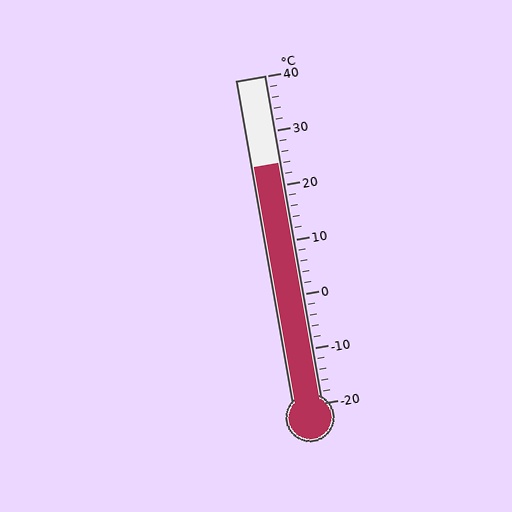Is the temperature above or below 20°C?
The temperature is above 20°C.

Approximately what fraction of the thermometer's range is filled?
The thermometer is filled to approximately 75% of its range.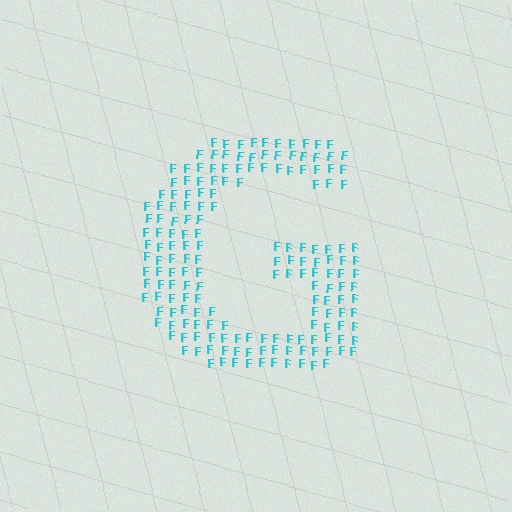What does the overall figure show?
The overall figure shows the letter G.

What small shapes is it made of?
It is made of small letter F's.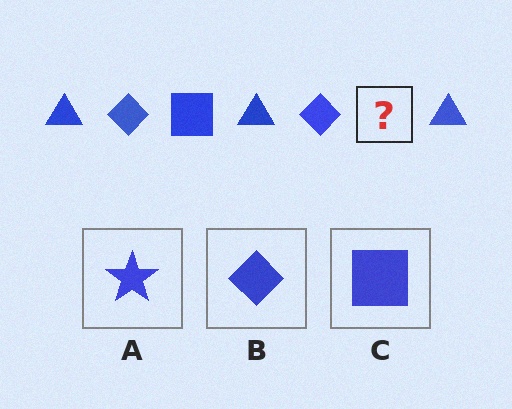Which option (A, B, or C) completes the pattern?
C.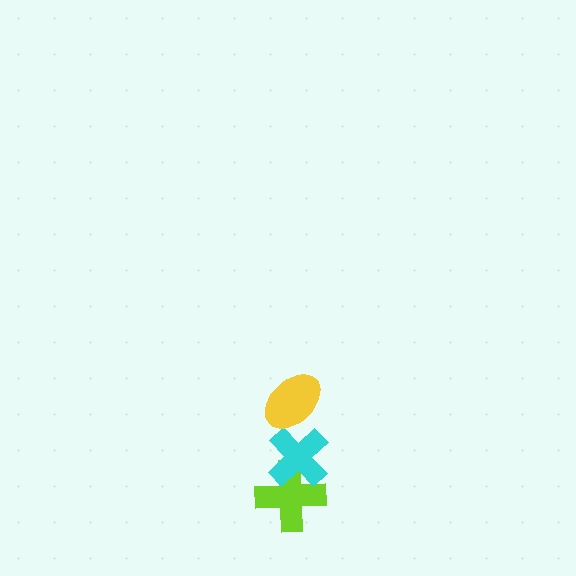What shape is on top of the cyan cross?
The yellow ellipse is on top of the cyan cross.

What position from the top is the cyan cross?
The cyan cross is 2nd from the top.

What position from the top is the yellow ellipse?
The yellow ellipse is 1st from the top.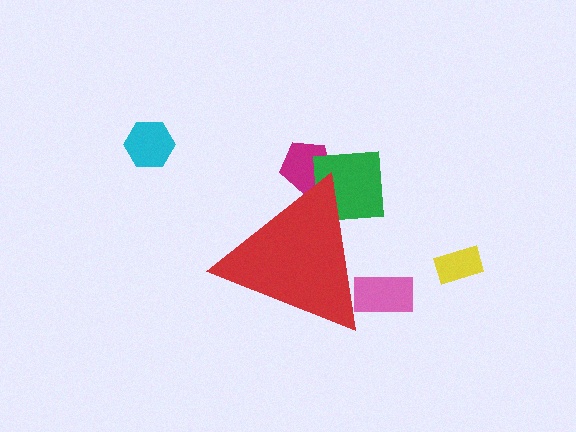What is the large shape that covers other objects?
A red triangle.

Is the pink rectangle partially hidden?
Yes, the pink rectangle is partially hidden behind the red triangle.